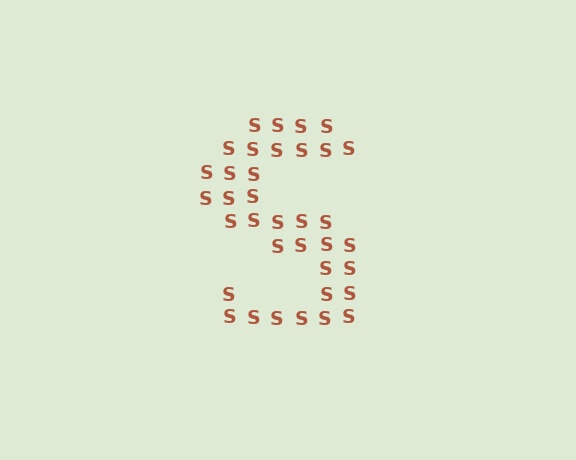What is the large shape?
The large shape is the letter S.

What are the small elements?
The small elements are letter S's.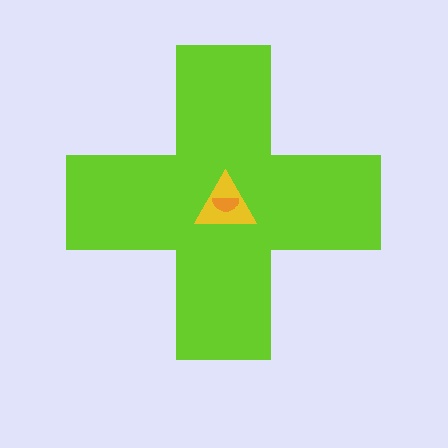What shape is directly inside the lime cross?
The yellow triangle.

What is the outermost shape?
The lime cross.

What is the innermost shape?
The orange semicircle.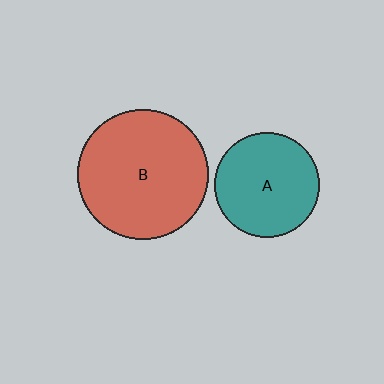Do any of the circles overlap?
No, none of the circles overlap.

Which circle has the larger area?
Circle B (red).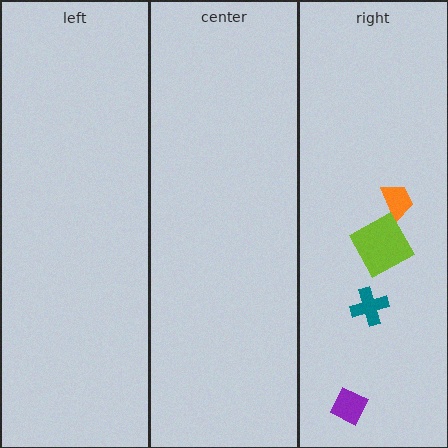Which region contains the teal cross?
The right region.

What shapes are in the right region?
The orange trapezoid, the purple diamond, the lime square, the teal cross.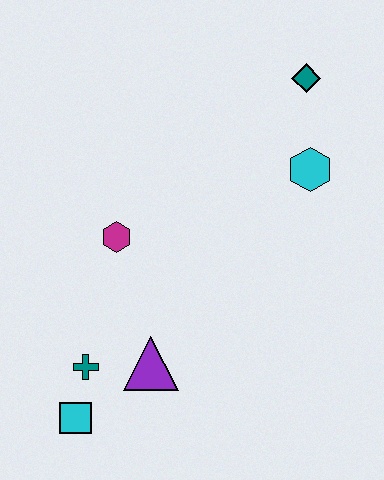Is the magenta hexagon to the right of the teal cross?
Yes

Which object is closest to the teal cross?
The cyan square is closest to the teal cross.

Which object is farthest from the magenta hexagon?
The teal diamond is farthest from the magenta hexagon.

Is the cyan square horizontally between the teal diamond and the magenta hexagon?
No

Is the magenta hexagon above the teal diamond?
No